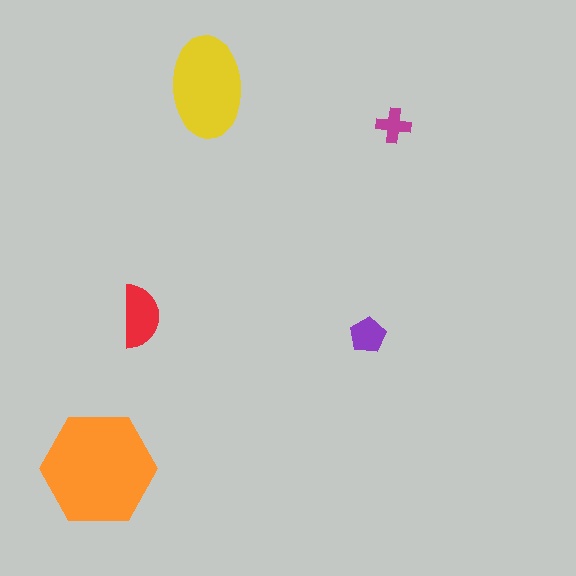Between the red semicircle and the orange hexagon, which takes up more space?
The orange hexagon.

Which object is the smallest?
The magenta cross.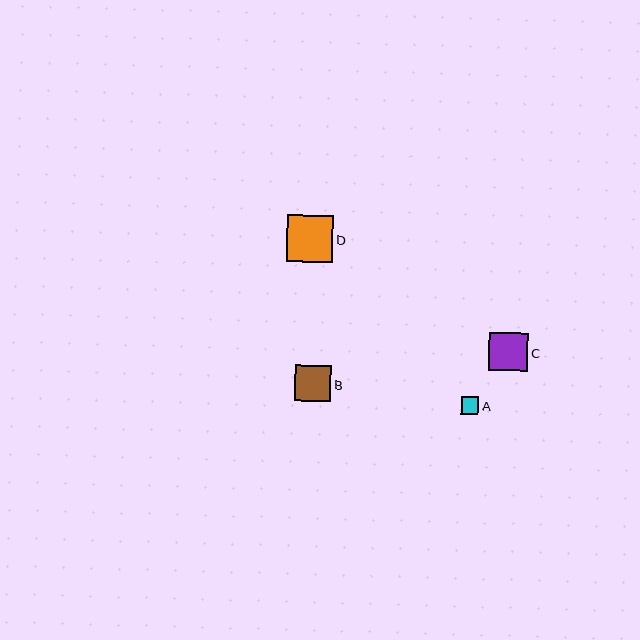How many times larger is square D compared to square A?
Square D is approximately 2.6 times the size of square A.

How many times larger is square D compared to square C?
Square D is approximately 1.2 times the size of square C.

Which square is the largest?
Square D is the largest with a size of approximately 46 pixels.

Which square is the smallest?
Square A is the smallest with a size of approximately 18 pixels.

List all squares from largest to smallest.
From largest to smallest: D, C, B, A.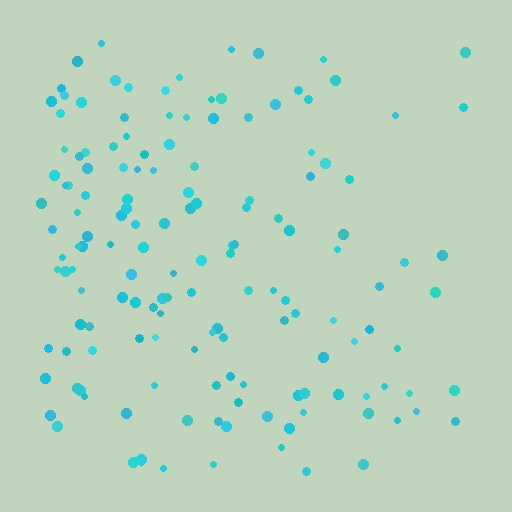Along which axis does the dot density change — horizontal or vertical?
Horizontal.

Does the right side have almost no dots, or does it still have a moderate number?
Still a moderate number, just noticeably fewer than the left.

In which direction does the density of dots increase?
From right to left, with the left side densest.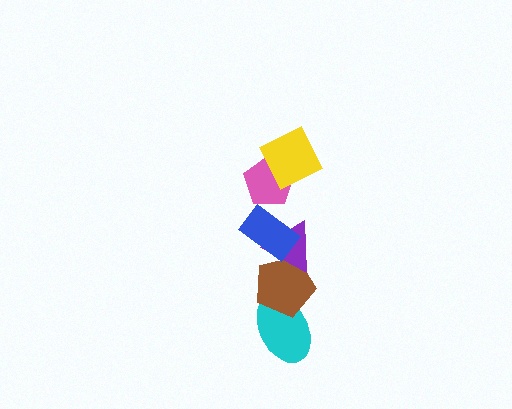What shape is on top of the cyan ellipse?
The brown pentagon is on top of the cyan ellipse.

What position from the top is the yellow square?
The yellow square is 1st from the top.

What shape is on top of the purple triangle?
The blue rectangle is on top of the purple triangle.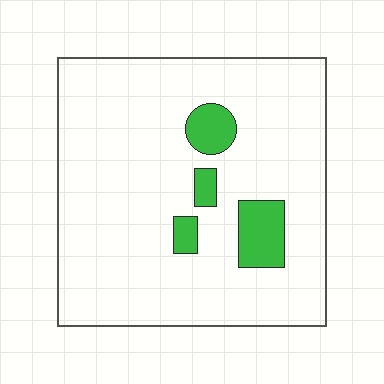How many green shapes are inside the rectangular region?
4.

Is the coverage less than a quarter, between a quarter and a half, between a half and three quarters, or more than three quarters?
Less than a quarter.